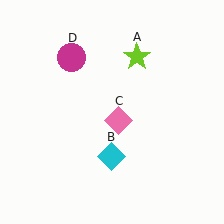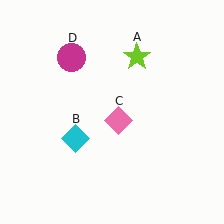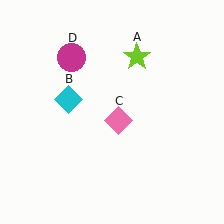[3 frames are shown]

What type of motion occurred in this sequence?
The cyan diamond (object B) rotated clockwise around the center of the scene.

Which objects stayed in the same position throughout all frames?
Lime star (object A) and pink diamond (object C) and magenta circle (object D) remained stationary.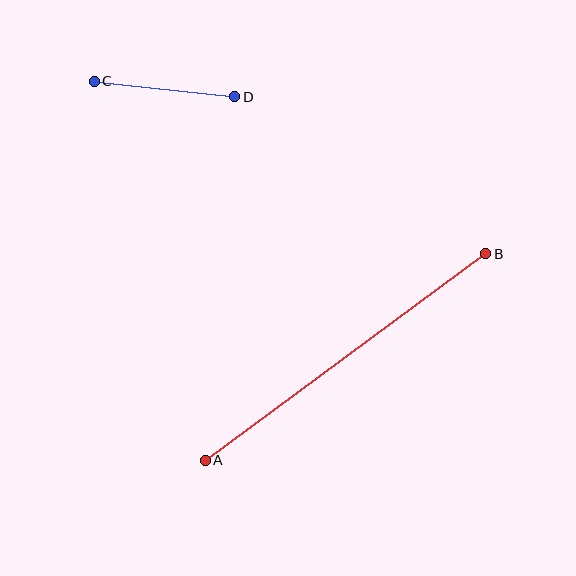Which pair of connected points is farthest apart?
Points A and B are farthest apart.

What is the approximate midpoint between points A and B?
The midpoint is at approximately (346, 357) pixels.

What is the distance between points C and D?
The distance is approximately 142 pixels.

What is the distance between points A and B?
The distance is approximately 348 pixels.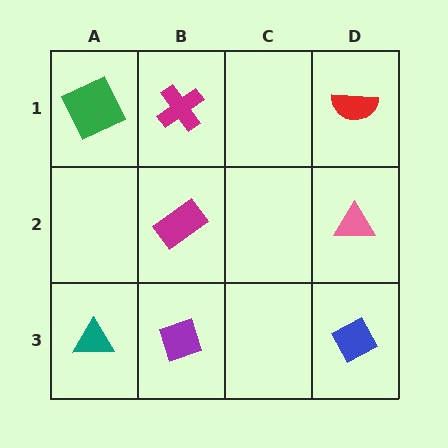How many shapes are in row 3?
3 shapes.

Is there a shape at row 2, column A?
No, that cell is empty.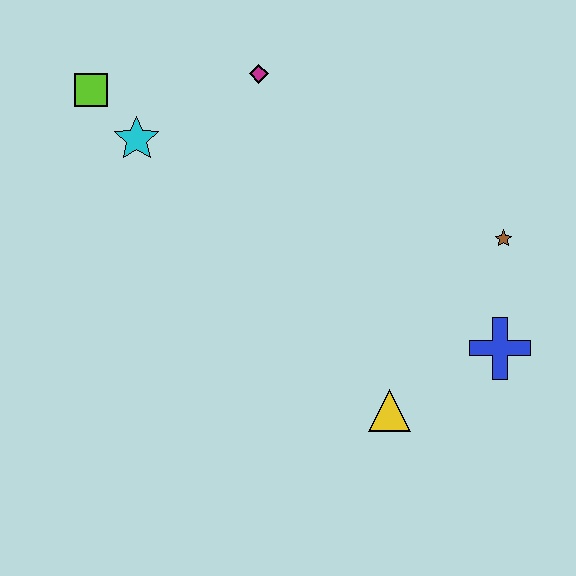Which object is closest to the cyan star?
The lime square is closest to the cyan star.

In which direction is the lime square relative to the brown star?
The lime square is to the left of the brown star.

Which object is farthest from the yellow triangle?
The lime square is farthest from the yellow triangle.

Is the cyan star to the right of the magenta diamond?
No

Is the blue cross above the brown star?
No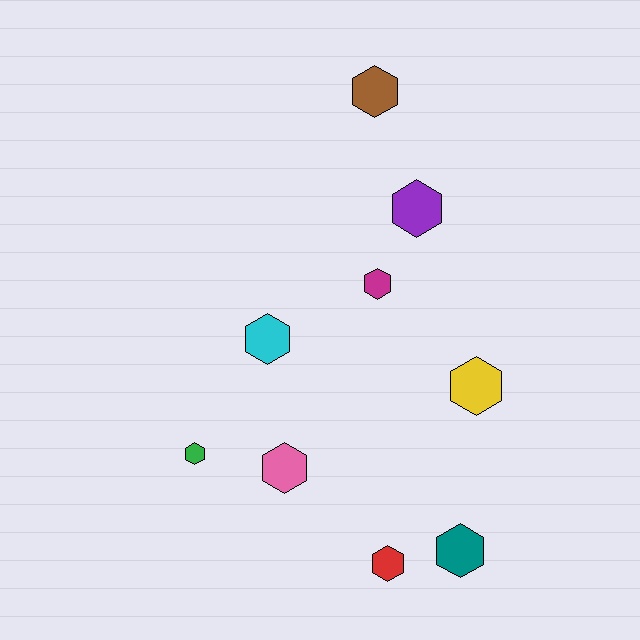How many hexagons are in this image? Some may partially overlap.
There are 9 hexagons.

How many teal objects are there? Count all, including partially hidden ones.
There is 1 teal object.